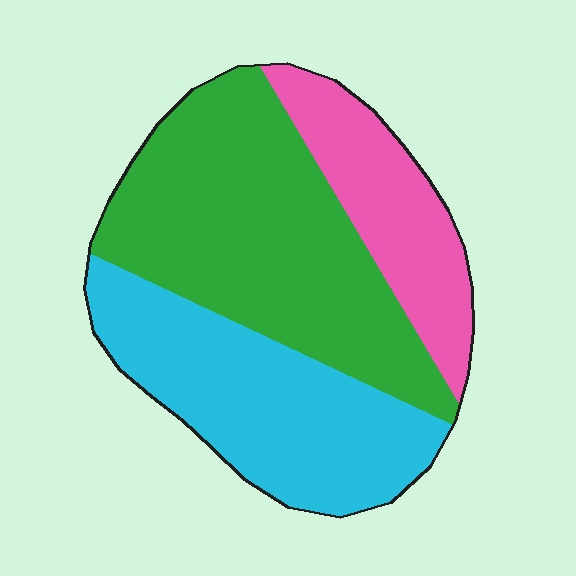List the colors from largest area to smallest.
From largest to smallest: green, cyan, pink.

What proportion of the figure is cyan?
Cyan takes up about one third (1/3) of the figure.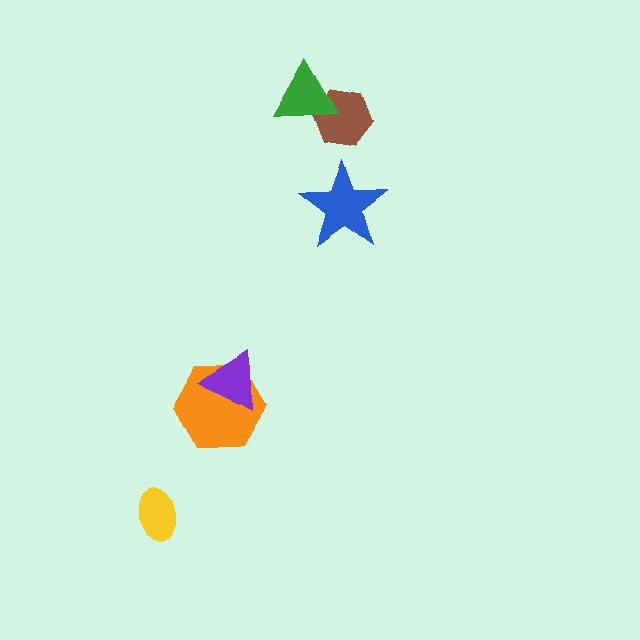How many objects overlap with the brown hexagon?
1 object overlaps with the brown hexagon.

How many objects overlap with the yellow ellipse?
0 objects overlap with the yellow ellipse.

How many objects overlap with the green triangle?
1 object overlaps with the green triangle.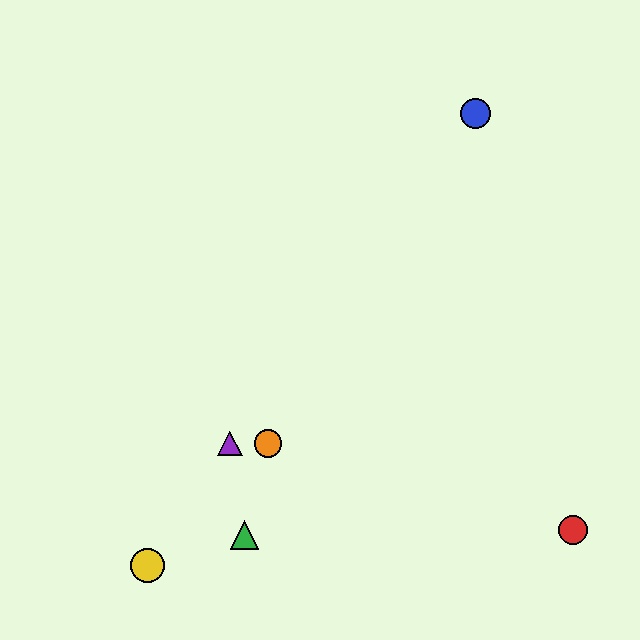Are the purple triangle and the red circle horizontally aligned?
No, the purple triangle is at y≈443 and the red circle is at y≈530.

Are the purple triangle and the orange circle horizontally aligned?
Yes, both are at y≈443.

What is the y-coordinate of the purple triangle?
The purple triangle is at y≈443.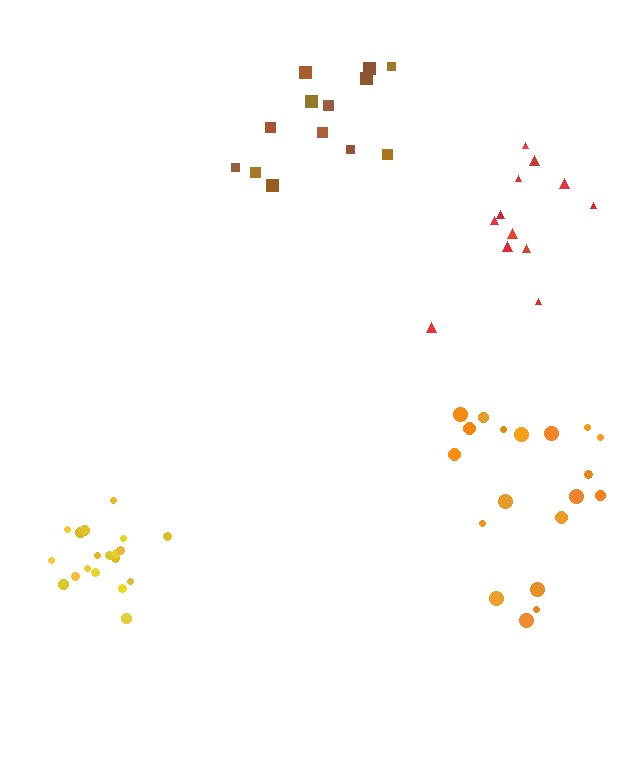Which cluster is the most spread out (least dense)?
Brown.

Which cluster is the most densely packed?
Yellow.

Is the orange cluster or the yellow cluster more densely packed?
Yellow.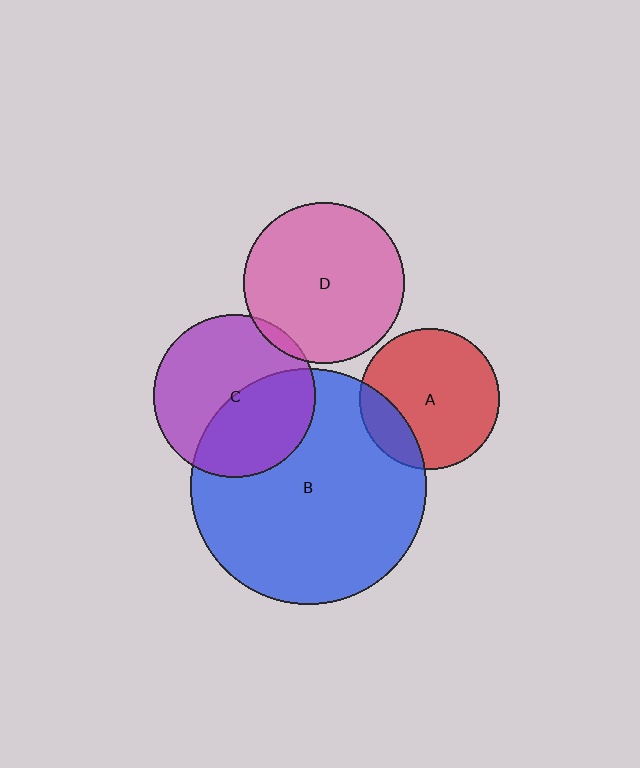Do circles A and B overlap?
Yes.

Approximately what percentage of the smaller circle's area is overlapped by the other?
Approximately 20%.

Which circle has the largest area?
Circle B (blue).